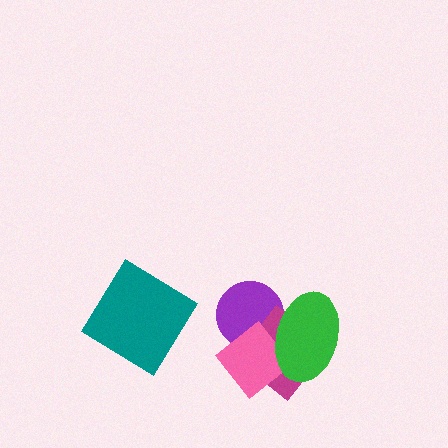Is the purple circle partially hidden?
Yes, it is partially covered by another shape.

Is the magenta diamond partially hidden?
Yes, it is partially covered by another shape.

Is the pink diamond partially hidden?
Yes, it is partially covered by another shape.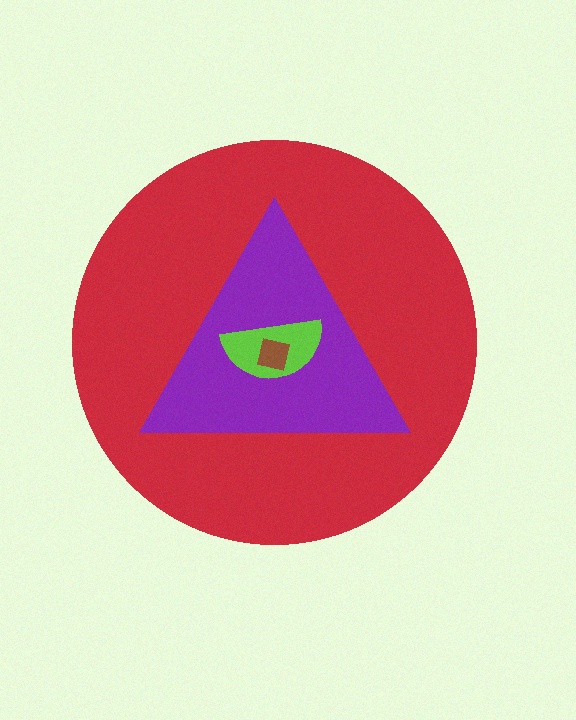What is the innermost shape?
The brown square.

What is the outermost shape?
The red circle.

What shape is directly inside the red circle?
The purple triangle.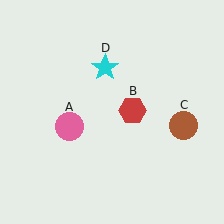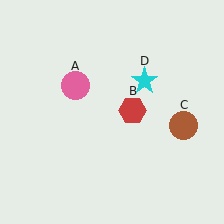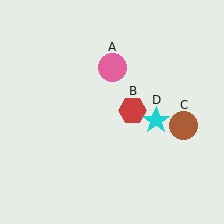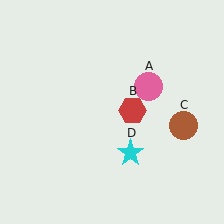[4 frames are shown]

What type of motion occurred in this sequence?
The pink circle (object A), cyan star (object D) rotated clockwise around the center of the scene.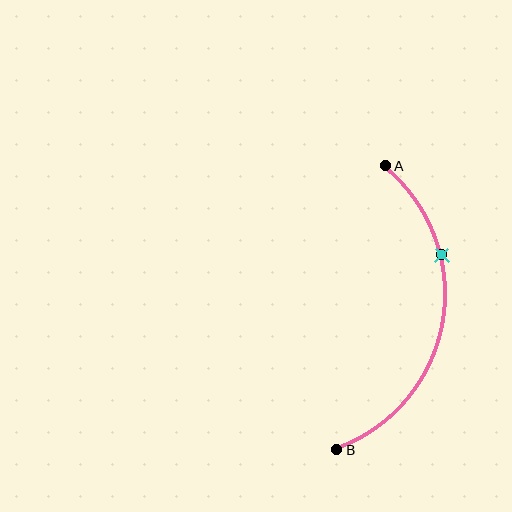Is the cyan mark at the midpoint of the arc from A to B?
No. The cyan mark lies on the arc but is closer to endpoint A. The arc midpoint would be at the point on the curve equidistant along the arc from both A and B.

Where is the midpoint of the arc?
The arc midpoint is the point on the curve farthest from the straight line joining A and B. It sits to the right of that line.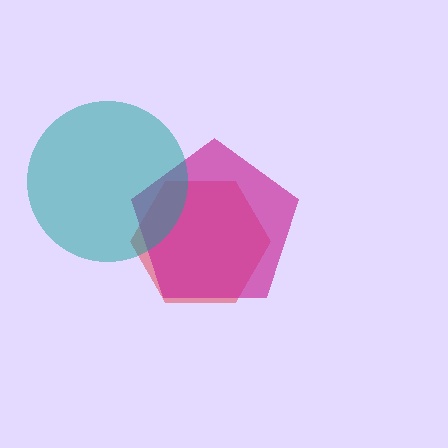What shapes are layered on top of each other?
The layered shapes are: a red hexagon, a magenta pentagon, a teal circle.